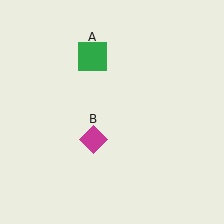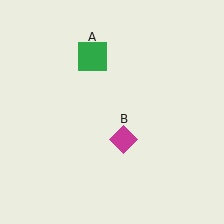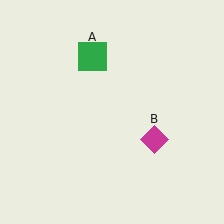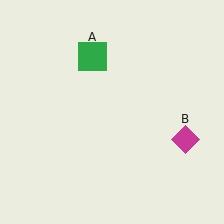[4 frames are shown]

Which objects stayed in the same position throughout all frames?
Green square (object A) remained stationary.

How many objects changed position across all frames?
1 object changed position: magenta diamond (object B).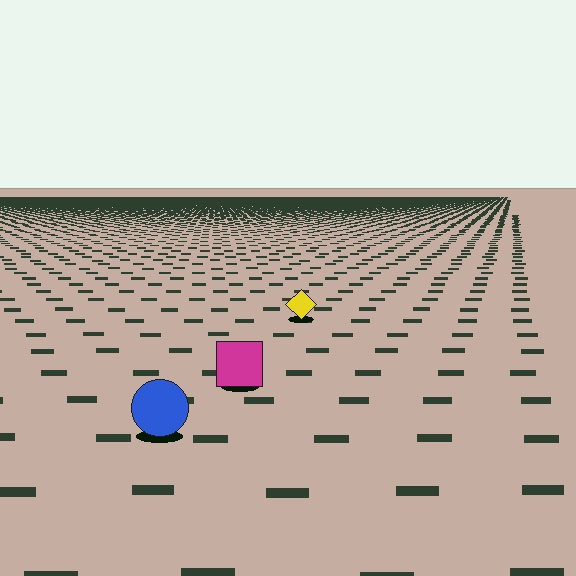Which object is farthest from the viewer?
The yellow diamond is farthest from the viewer. It appears smaller and the ground texture around it is denser.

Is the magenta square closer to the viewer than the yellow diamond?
Yes. The magenta square is closer — you can tell from the texture gradient: the ground texture is coarser near it.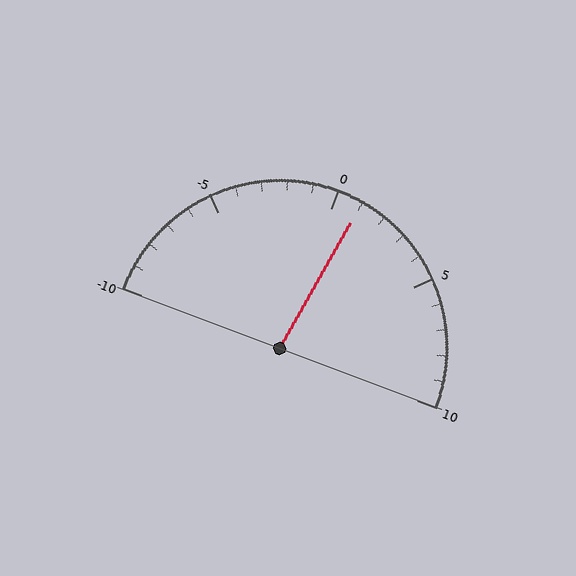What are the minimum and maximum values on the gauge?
The gauge ranges from -10 to 10.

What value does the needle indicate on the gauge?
The needle indicates approximately 1.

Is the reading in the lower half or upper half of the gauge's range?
The reading is in the upper half of the range (-10 to 10).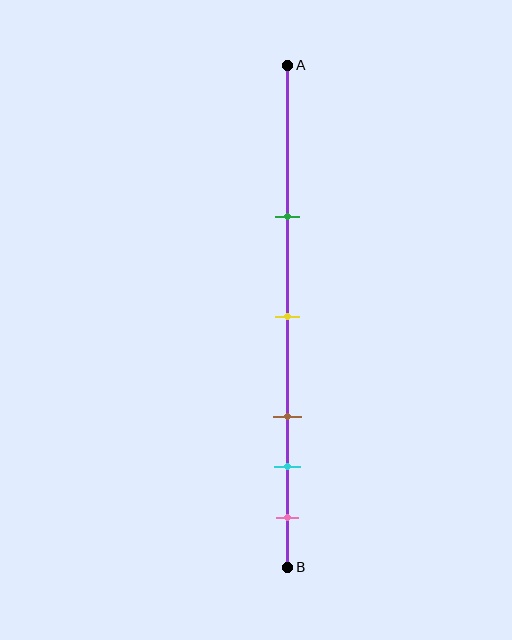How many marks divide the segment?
There are 5 marks dividing the segment.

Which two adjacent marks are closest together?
The cyan and pink marks are the closest adjacent pair.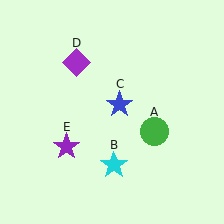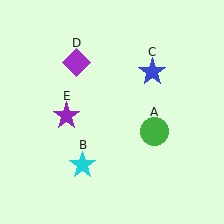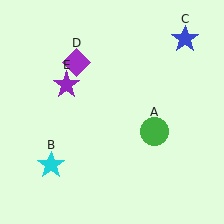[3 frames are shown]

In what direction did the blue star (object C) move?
The blue star (object C) moved up and to the right.